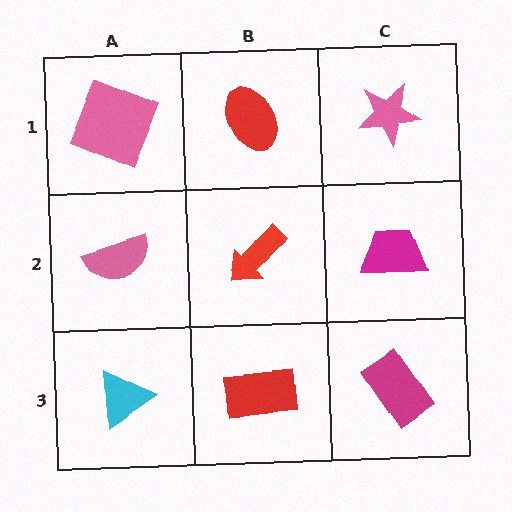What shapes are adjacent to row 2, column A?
A pink square (row 1, column A), a cyan triangle (row 3, column A), a red arrow (row 2, column B).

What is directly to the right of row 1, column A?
A red ellipse.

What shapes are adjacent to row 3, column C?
A magenta trapezoid (row 2, column C), a red rectangle (row 3, column B).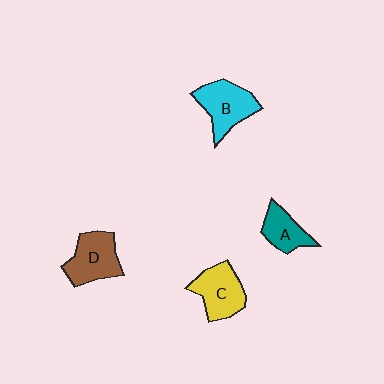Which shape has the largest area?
Shape B (cyan).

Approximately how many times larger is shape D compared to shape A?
Approximately 1.4 times.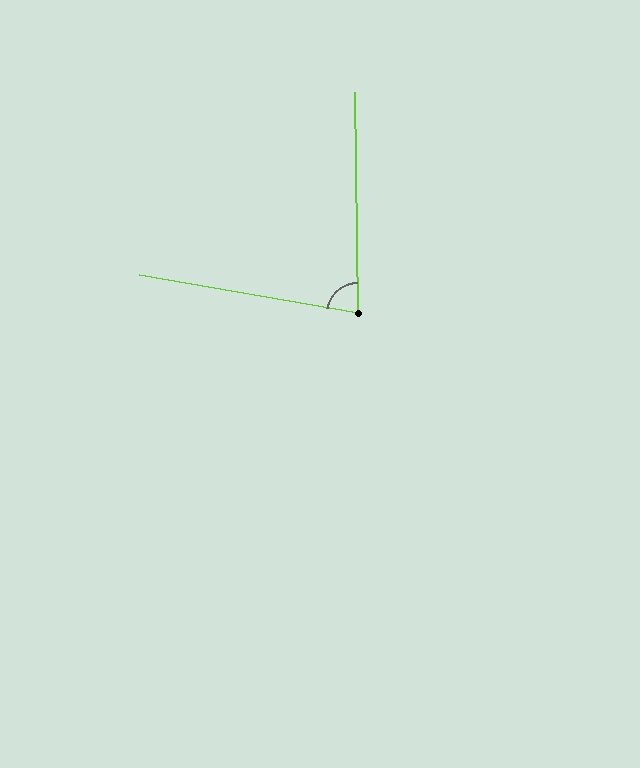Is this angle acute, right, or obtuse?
It is acute.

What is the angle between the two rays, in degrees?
Approximately 79 degrees.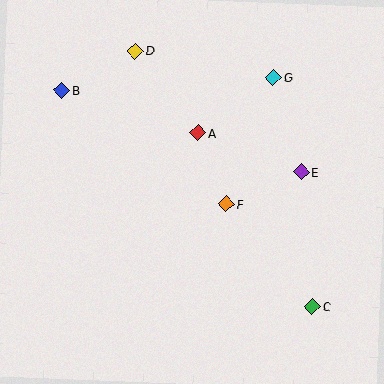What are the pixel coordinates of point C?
Point C is at (312, 307).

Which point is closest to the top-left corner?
Point B is closest to the top-left corner.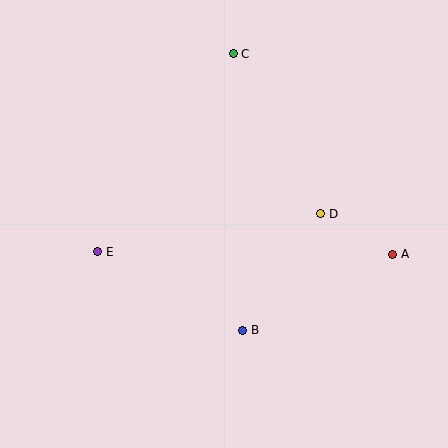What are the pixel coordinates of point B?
Point B is at (243, 330).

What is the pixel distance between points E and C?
The distance between E and C is 240 pixels.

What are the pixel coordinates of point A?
Point A is at (393, 254).